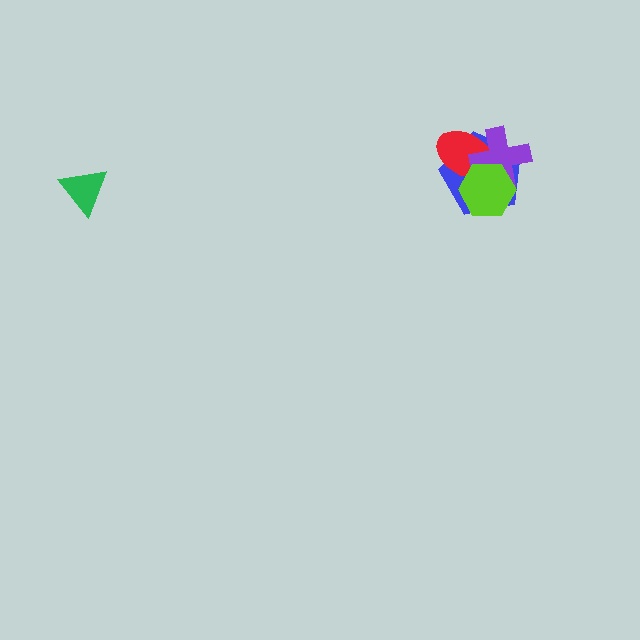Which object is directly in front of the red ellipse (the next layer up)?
The purple cross is directly in front of the red ellipse.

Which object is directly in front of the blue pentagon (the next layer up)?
The red ellipse is directly in front of the blue pentagon.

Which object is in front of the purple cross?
The lime hexagon is in front of the purple cross.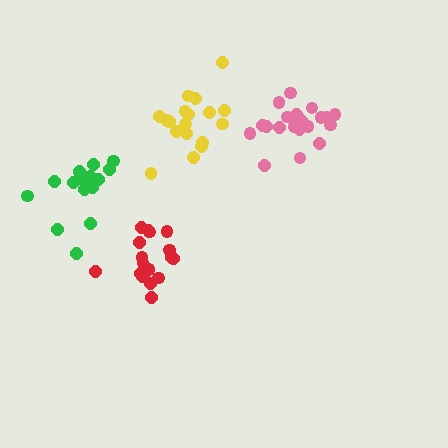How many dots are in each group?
Group 1: 18 dots, Group 2: 18 dots, Group 3: 20 dots, Group 4: 16 dots (72 total).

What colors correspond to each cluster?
The clusters are colored: red, yellow, pink, green.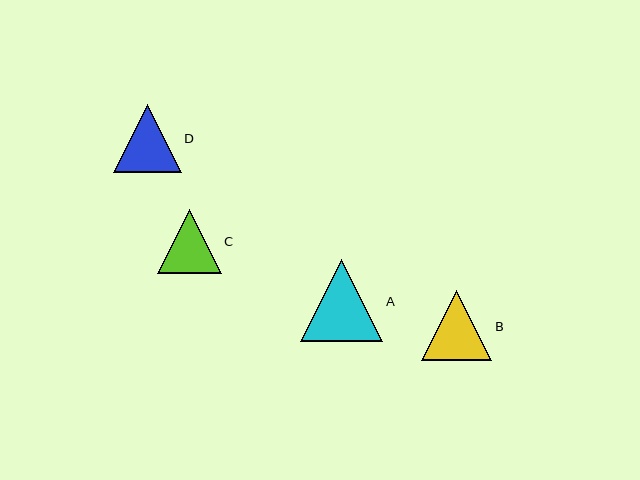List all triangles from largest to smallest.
From largest to smallest: A, B, D, C.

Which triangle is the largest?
Triangle A is the largest with a size of approximately 82 pixels.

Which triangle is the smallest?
Triangle C is the smallest with a size of approximately 64 pixels.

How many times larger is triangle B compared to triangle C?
Triangle B is approximately 1.1 times the size of triangle C.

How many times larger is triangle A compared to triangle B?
Triangle A is approximately 1.2 times the size of triangle B.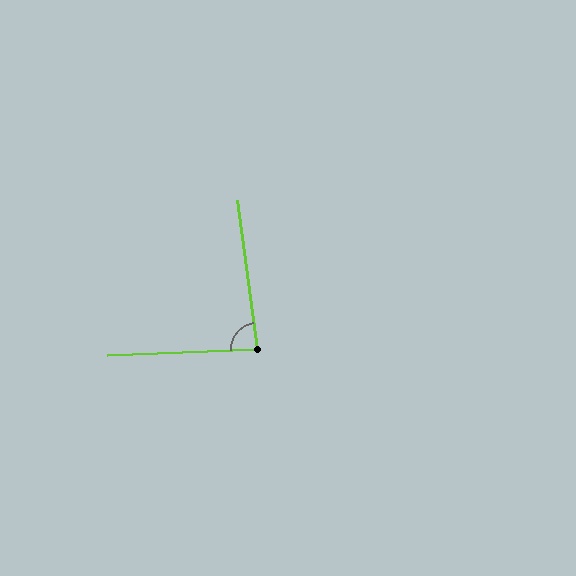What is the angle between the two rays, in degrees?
Approximately 85 degrees.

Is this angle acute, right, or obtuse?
It is acute.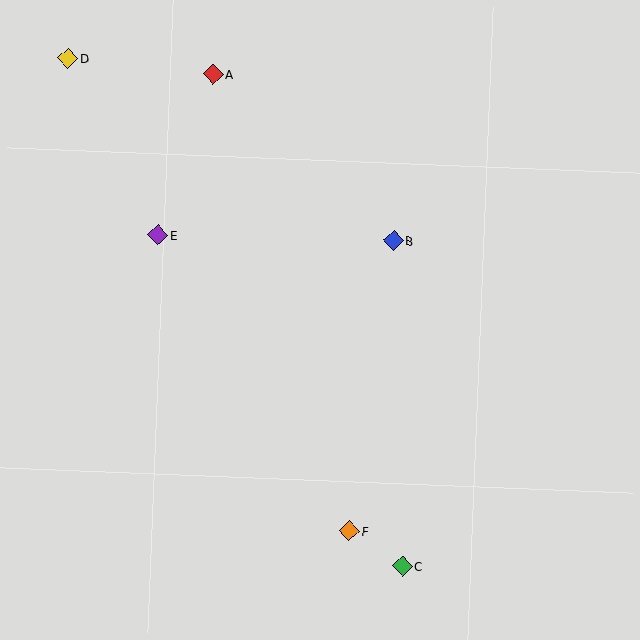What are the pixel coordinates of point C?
Point C is at (403, 566).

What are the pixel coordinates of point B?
Point B is at (394, 241).